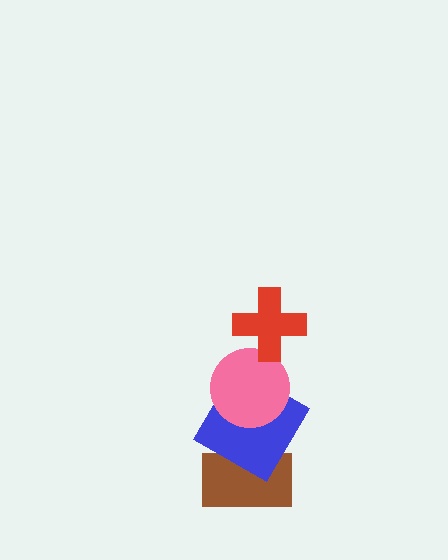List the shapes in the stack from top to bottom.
From top to bottom: the red cross, the pink circle, the blue diamond, the brown rectangle.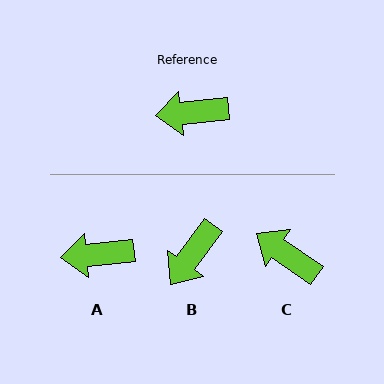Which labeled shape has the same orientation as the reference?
A.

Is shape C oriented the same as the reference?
No, it is off by about 40 degrees.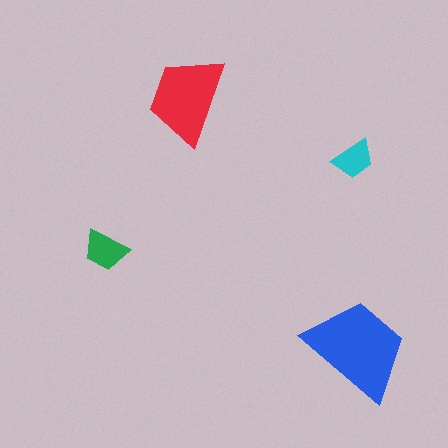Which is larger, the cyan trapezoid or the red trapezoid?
The red one.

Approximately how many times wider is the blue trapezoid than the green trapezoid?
About 2.5 times wider.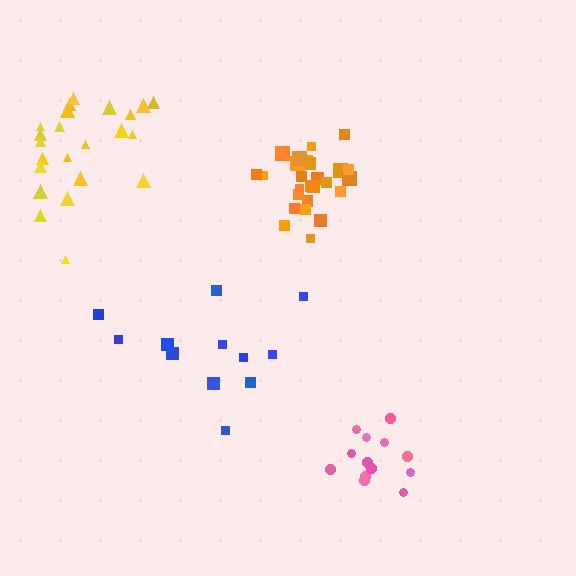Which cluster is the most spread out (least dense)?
Blue.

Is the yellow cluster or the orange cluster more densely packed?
Orange.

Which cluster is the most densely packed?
Orange.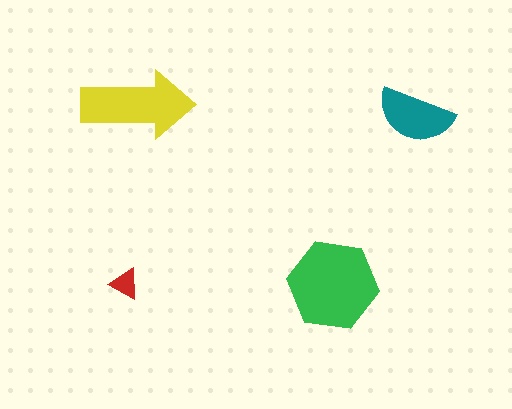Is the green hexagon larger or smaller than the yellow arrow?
Larger.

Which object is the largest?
The green hexagon.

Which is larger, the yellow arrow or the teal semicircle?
The yellow arrow.